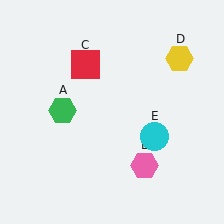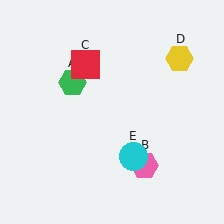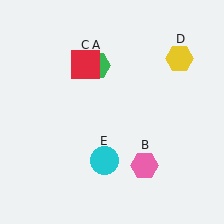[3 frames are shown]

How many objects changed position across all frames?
2 objects changed position: green hexagon (object A), cyan circle (object E).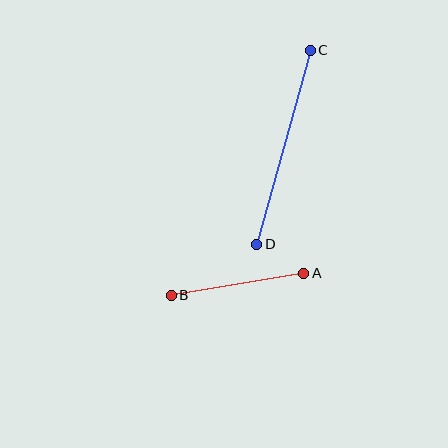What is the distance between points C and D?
The distance is approximately 201 pixels.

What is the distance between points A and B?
The distance is approximately 135 pixels.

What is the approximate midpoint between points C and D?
The midpoint is at approximately (284, 147) pixels.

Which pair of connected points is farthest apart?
Points C and D are farthest apart.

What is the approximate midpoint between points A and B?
The midpoint is at approximately (237, 284) pixels.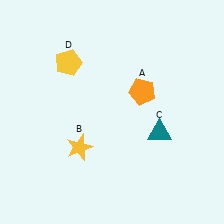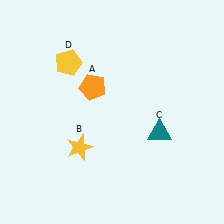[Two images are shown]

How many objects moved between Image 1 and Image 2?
1 object moved between the two images.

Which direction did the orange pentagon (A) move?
The orange pentagon (A) moved left.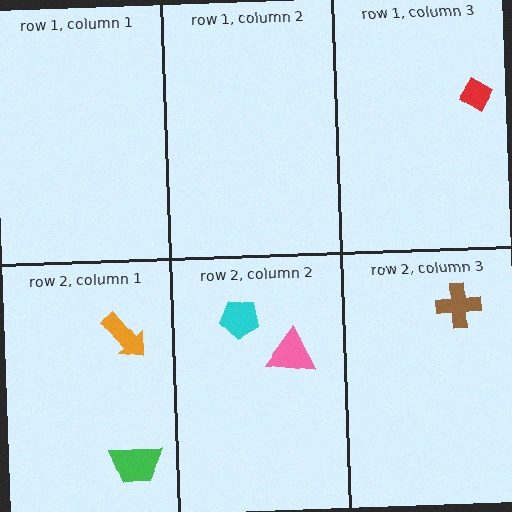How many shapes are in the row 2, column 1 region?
2.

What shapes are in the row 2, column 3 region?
The brown cross.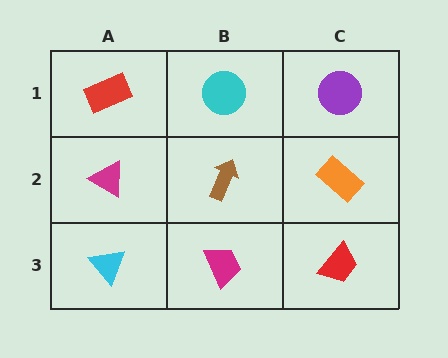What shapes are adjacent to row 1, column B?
A brown arrow (row 2, column B), a red rectangle (row 1, column A), a purple circle (row 1, column C).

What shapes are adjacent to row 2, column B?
A cyan circle (row 1, column B), a magenta trapezoid (row 3, column B), a magenta triangle (row 2, column A), an orange rectangle (row 2, column C).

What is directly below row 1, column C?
An orange rectangle.